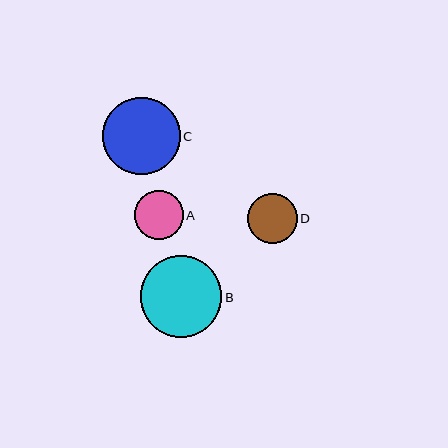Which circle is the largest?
Circle B is the largest with a size of approximately 81 pixels.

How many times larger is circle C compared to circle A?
Circle C is approximately 1.6 times the size of circle A.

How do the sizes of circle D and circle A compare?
Circle D and circle A are approximately the same size.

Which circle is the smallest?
Circle A is the smallest with a size of approximately 49 pixels.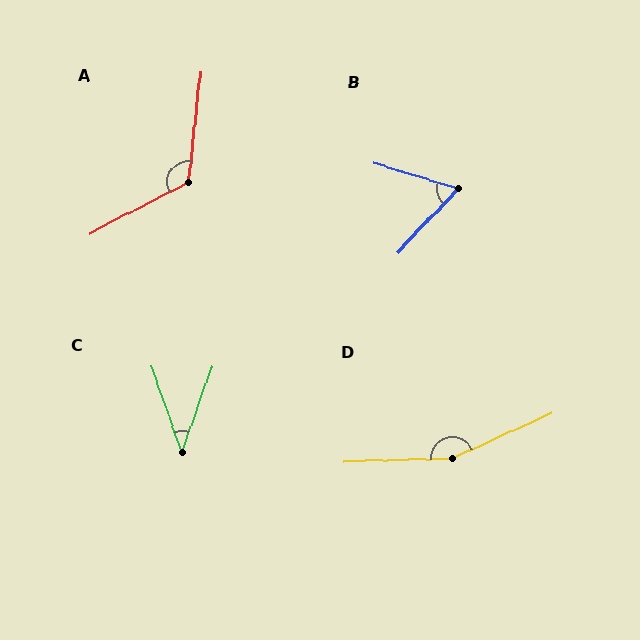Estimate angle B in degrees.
Approximately 63 degrees.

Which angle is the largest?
D, at approximately 157 degrees.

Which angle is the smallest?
C, at approximately 39 degrees.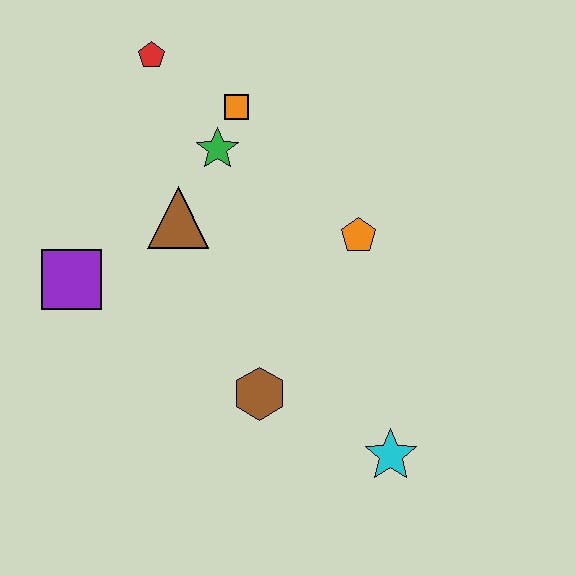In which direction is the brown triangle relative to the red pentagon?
The brown triangle is below the red pentagon.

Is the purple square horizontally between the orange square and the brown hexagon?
No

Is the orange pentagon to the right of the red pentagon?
Yes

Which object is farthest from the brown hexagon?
The red pentagon is farthest from the brown hexagon.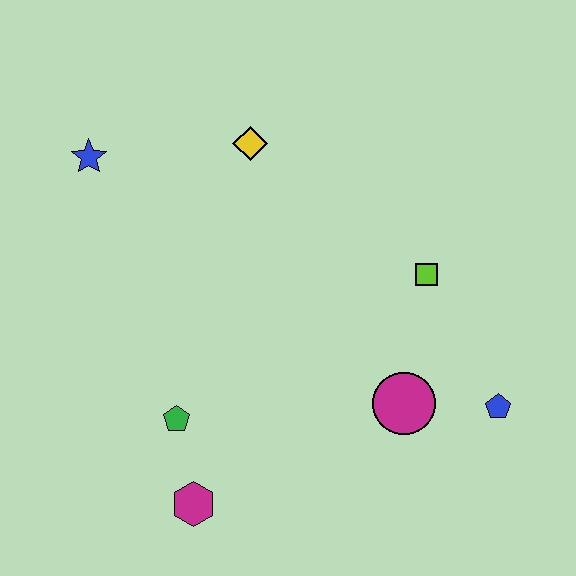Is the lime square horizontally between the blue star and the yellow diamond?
No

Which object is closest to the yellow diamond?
The blue star is closest to the yellow diamond.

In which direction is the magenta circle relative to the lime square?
The magenta circle is below the lime square.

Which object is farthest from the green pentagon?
The blue pentagon is farthest from the green pentagon.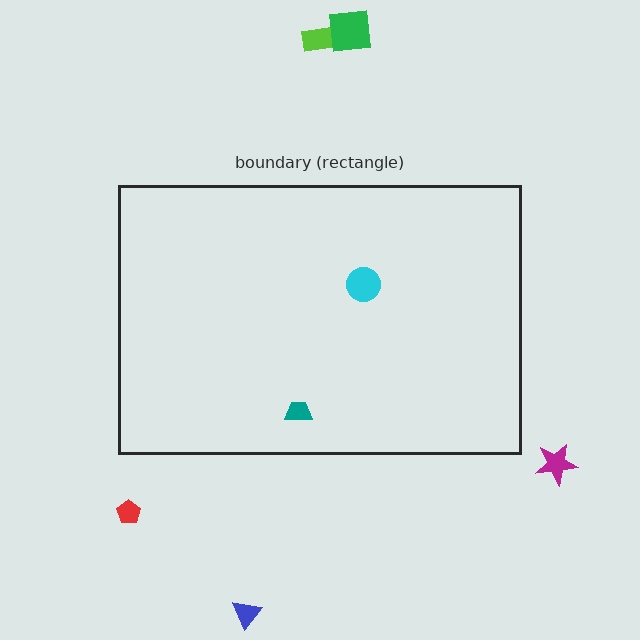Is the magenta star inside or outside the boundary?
Outside.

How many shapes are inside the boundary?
2 inside, 5 outside.